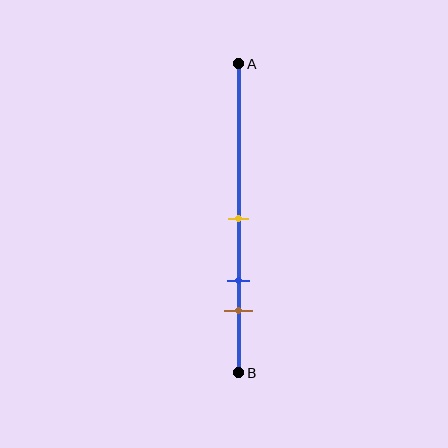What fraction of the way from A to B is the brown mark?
The brown mark is approximately 80% (0.8) of the way from A to B.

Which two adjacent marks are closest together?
The blue and brown marks are the closest adjacent pair.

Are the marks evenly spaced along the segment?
Yes, the marks are approximately evenly spaced.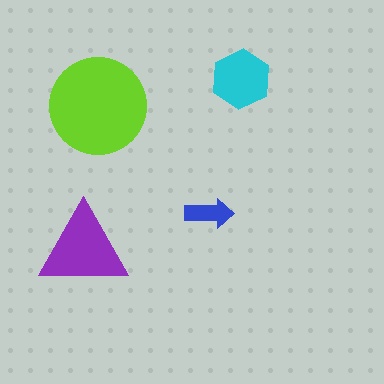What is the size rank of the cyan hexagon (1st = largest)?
3rd.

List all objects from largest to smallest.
The lime circle, the purple triangle, the cyan hexagon, the blue arrow.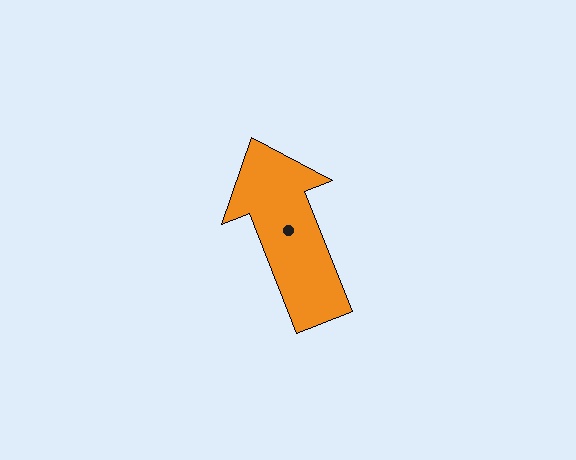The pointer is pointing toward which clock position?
Roughly 11 o'clock.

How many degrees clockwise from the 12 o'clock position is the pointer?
Approximately 338 degrees.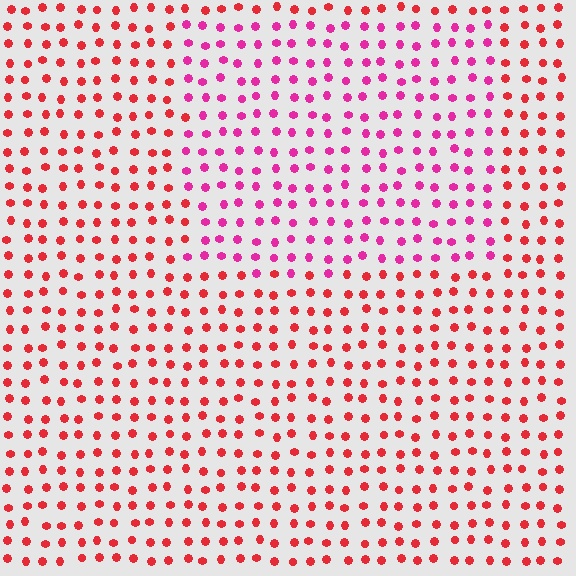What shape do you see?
I see a rectangle.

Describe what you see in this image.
The image is filled with small red elements in a uniform arrangement. A rectangle-shaped region is visible where the elements are tinted to a slightly different hue, forming a subtle color boundary.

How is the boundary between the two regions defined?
The boundary is defined purely by a slight shift in hue (about 36 degrees). Spacing, size, and orientation are identical on both sides.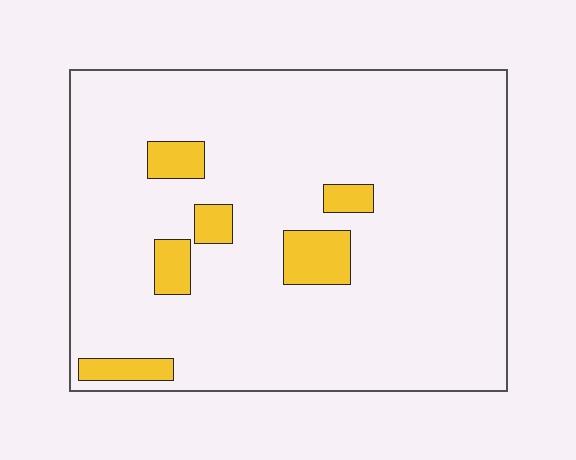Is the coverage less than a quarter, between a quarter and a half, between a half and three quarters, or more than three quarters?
Less than a quarter.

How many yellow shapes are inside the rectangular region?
6.